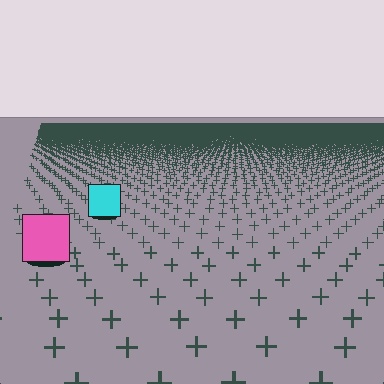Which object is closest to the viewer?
The pink square is closest. The texture marks near it are larger and more spread out.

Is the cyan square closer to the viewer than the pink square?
No. The pink square is closer — you can tell from the texture gradient: the ground texture is coarser near it.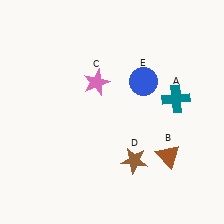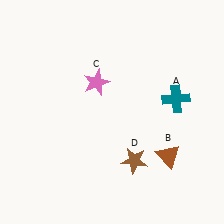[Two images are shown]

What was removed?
The blue circle (E) was removed in Image 2.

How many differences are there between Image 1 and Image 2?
There is 1 difference between the two images.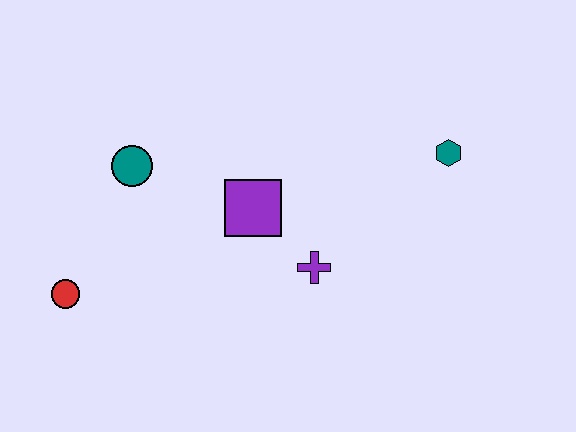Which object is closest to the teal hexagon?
The purple cross is closest to the teal hexagon.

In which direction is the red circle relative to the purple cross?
The red circle is to the left of the purple cross.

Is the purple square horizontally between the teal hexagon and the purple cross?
No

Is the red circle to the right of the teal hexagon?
No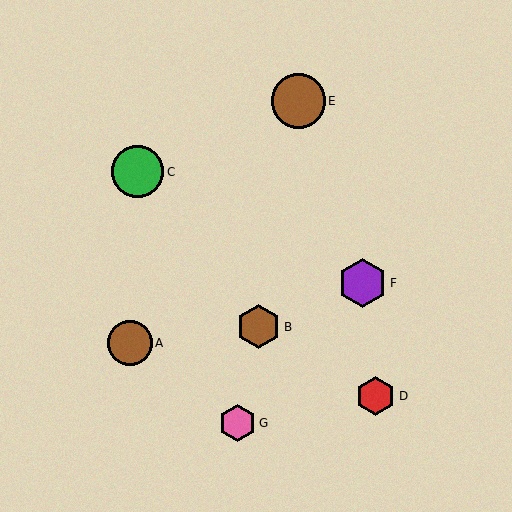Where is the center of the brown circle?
The center of the brown circle is at (130, 343).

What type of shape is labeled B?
Shape B is a brown hexagon.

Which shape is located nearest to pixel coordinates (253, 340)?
The brown hexagon (labeled B) at (259, 327) is nearest to that location.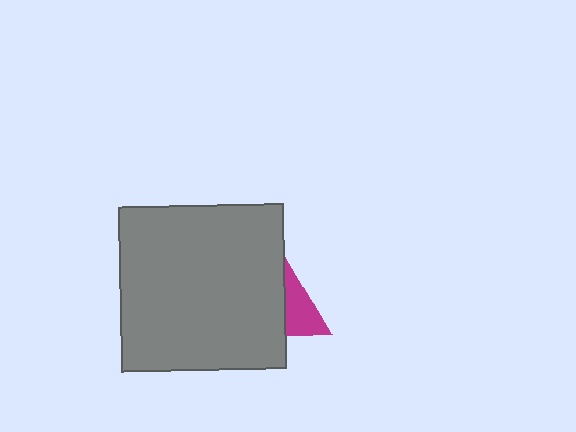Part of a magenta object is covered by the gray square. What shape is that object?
It is a triangle.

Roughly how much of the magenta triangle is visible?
About half of it is visible (roughly 50%).